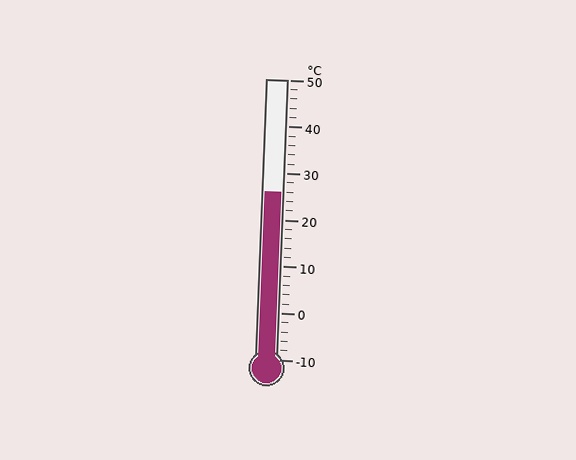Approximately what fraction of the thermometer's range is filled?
The thermometer is filled to approximately 60% of its range.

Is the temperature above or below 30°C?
The temperature is below 30°C.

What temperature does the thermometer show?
The thermometer shows approximately 26°C.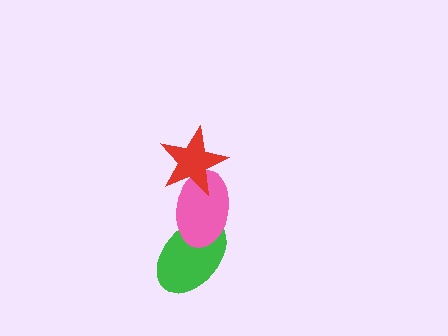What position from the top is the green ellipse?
The green ellipse is 3rd from the top.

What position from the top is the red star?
The red star is 1st from the top.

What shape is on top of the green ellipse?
The pink ellipse is on top of the green ellipse.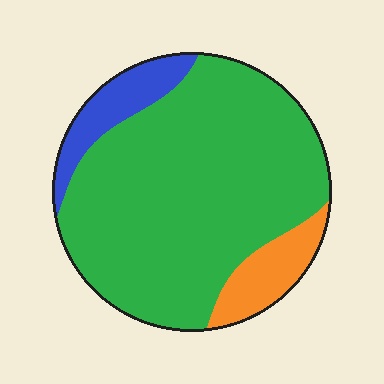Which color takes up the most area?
Green, at roughly 80%.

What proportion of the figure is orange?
Orange covers about 10% of the figure.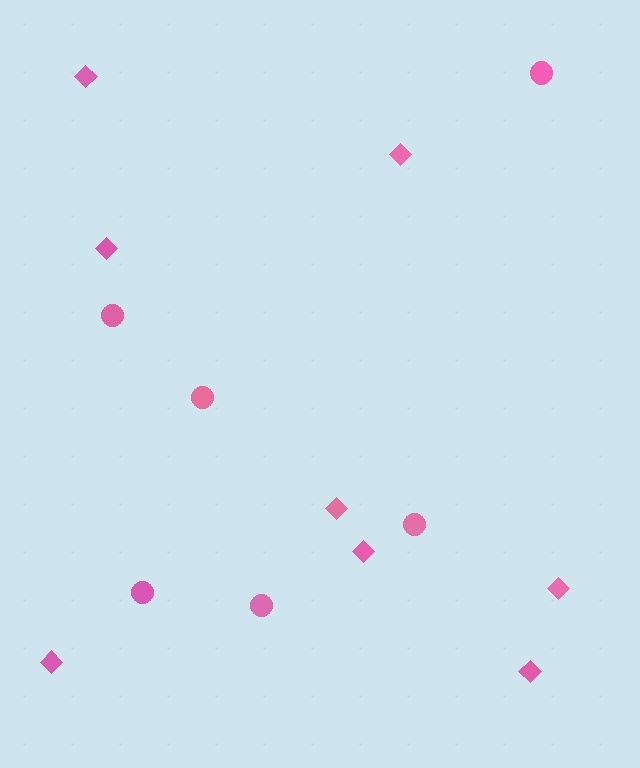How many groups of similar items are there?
There are 2 groups: one group of diamonds (8) and one group of circles (6).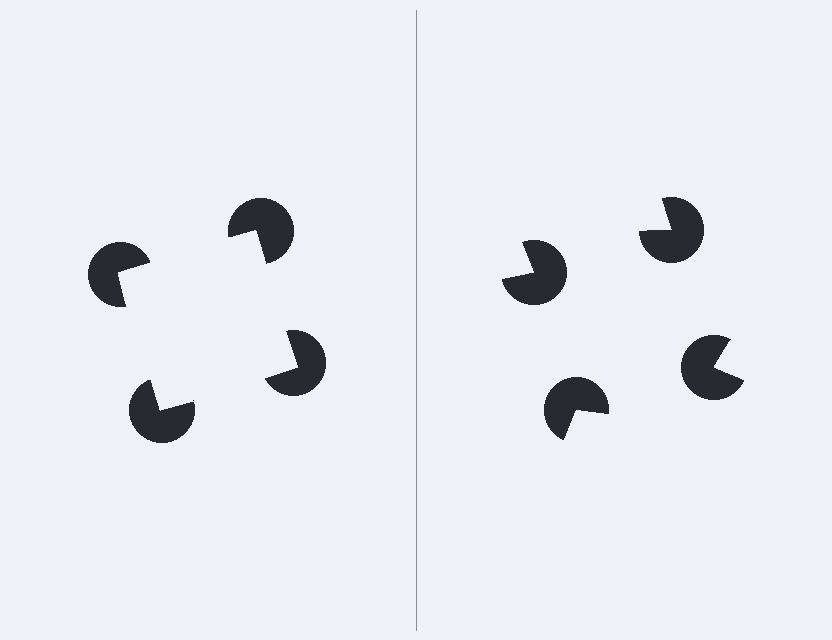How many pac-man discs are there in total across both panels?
8 — 4 on each side.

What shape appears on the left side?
An illusory square.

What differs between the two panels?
The pac-man discs are positioned identically on both sides; only the wedge orientations differ. On the left they align to a square; on the right they are misaligned.